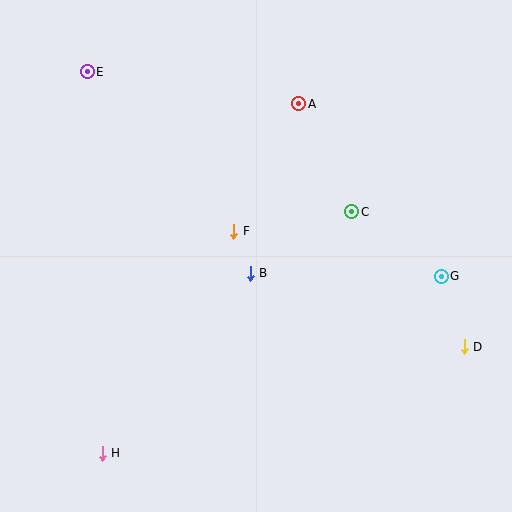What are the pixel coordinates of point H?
Point H is at (102, 453).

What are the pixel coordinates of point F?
Point F is at (234, 231).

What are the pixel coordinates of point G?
Point G is at (441, 276).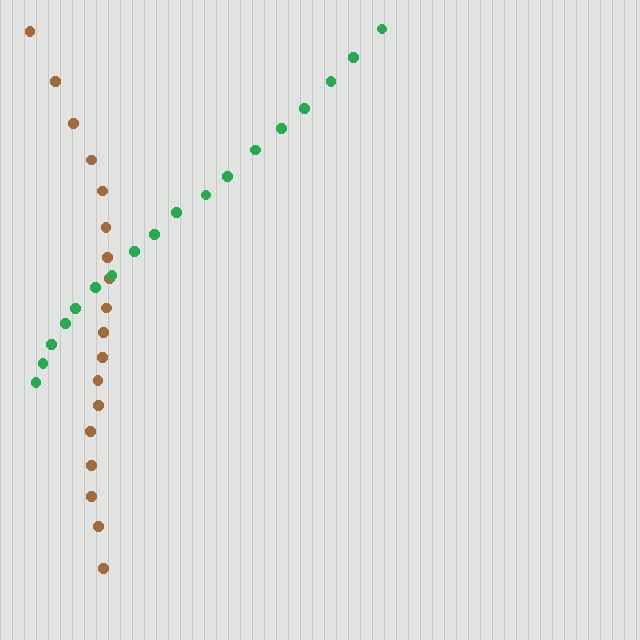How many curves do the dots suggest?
There are 2 distinct paths.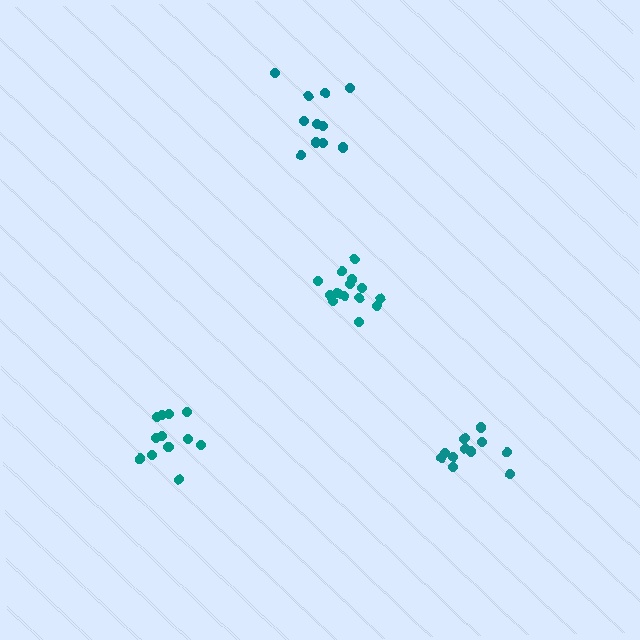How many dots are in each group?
Group 1: 14 dots, Group 2: 12 dots, Group 3: 11 dots, Group 4: 11 dots (48 total).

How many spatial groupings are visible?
There are 4 spatial groupings.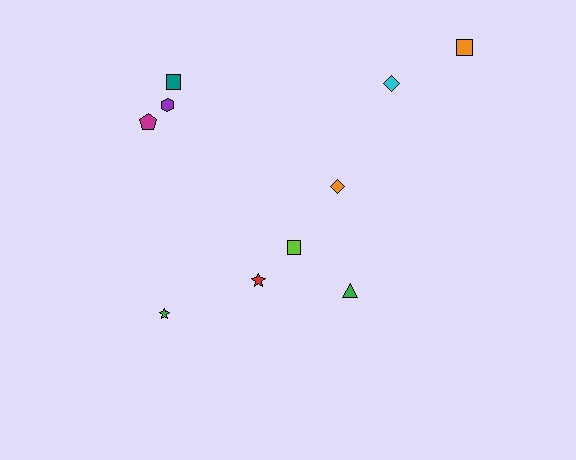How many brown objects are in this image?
There are no brown objects.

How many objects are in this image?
There are 10 objects.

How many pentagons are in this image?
There is 1 pentagon.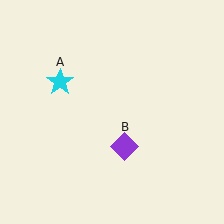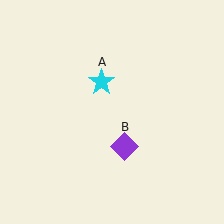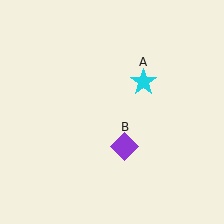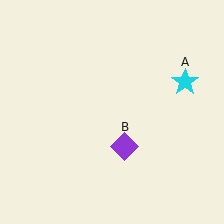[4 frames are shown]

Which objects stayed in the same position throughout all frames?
Purple diamond (object B) remained stationary.